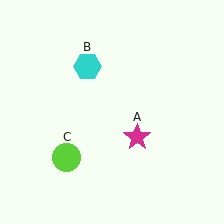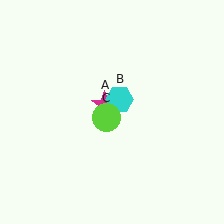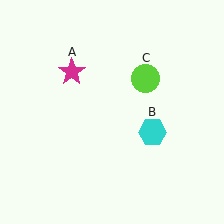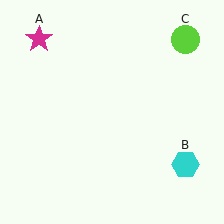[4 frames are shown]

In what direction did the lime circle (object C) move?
The lime circle (object C) moved up and to the right.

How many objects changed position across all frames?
3 objects changed position: magenta star (object A), cyan hexagon (object B), lime circle (object C).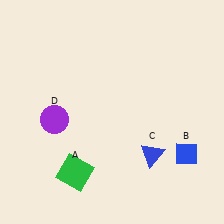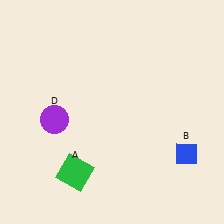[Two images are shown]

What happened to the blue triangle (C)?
The blue triangle (C) was removed in Image 2. It was in the bottom-right area of Image 1.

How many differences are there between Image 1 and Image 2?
There is 1 difference between the two images.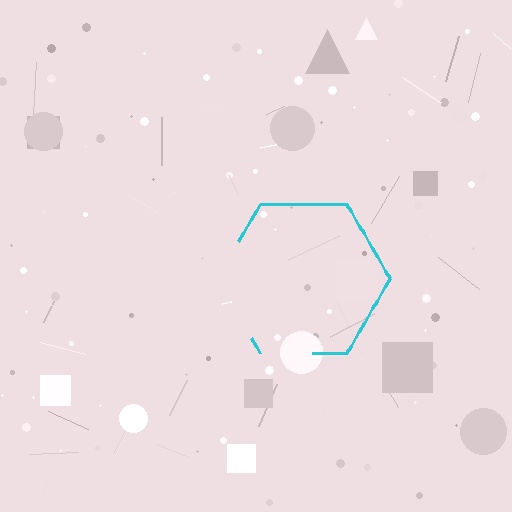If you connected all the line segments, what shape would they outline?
They would outline a hexagon.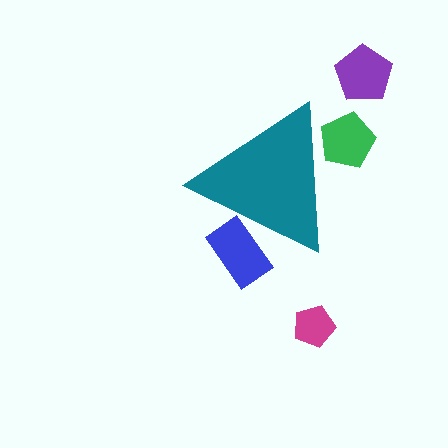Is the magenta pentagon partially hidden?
No, the magenta pentagon is fully visible.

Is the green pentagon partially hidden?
Yes, the green pentagon is partially hidden behind the teal triangle.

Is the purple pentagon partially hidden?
No, the purple pentagon is fully visible.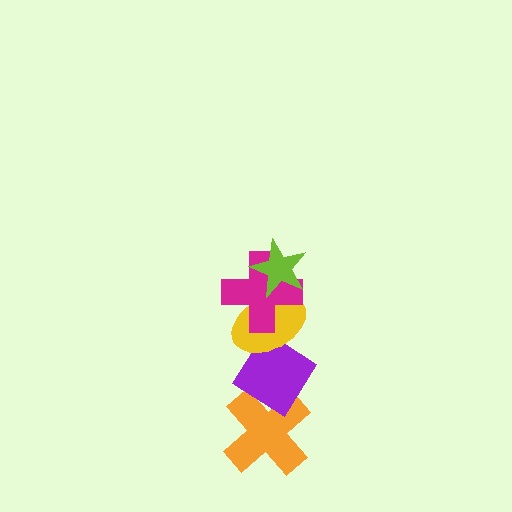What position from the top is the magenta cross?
The magenta cross is 2nd from the top.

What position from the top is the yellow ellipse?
The yellow ellipse is 3rd from the top.